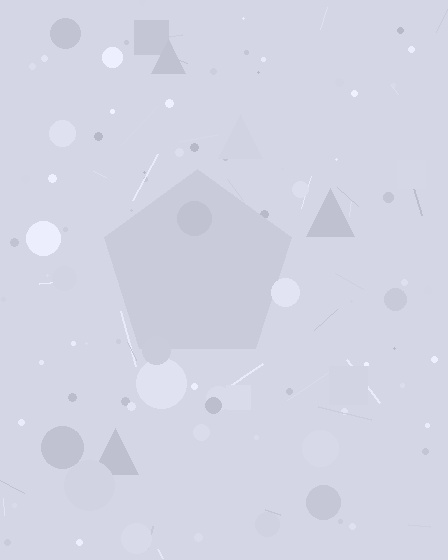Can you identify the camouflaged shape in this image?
The camouflaged shape is a pentagon.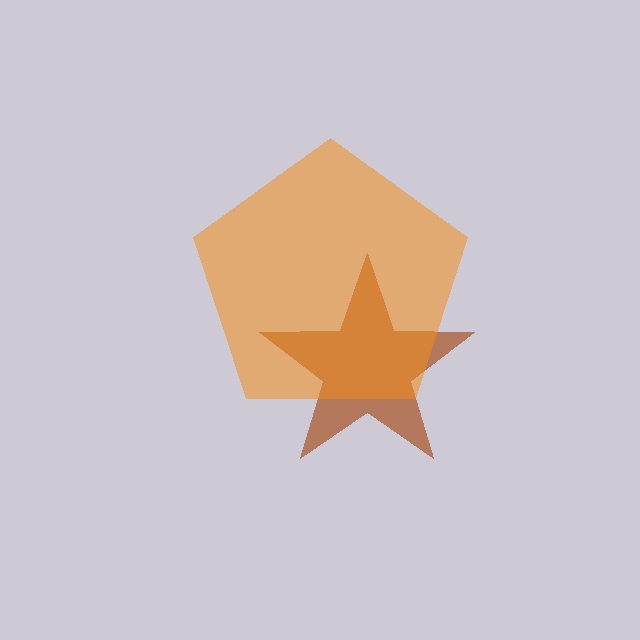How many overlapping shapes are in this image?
There are 2 overlapping shapes in the image.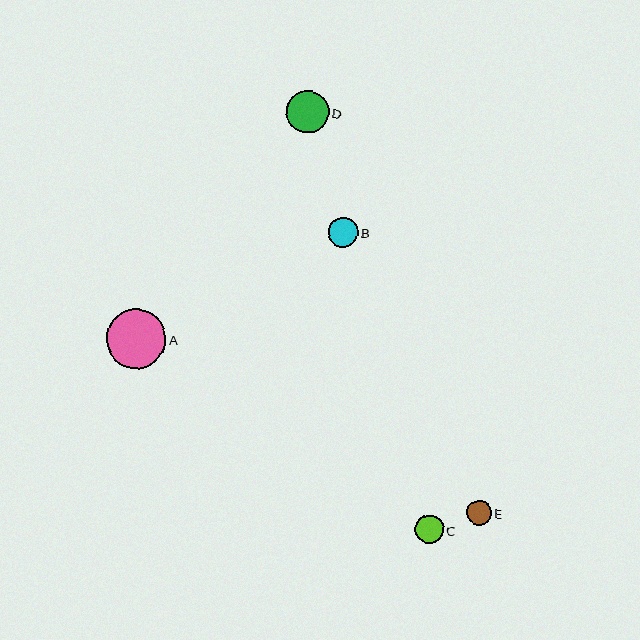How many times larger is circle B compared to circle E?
Circle B is approximately 1.2 times the size of circle E.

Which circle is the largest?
Circle A is the largest with a size of approximately 59 pixels.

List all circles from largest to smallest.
From largest to smallest: A, D, B, C, E.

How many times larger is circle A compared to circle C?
Circle A is approximately 2.1 times the size of circle C.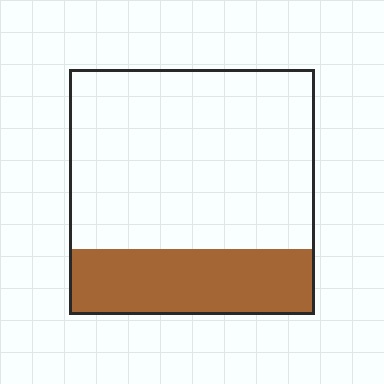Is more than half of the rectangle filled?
No.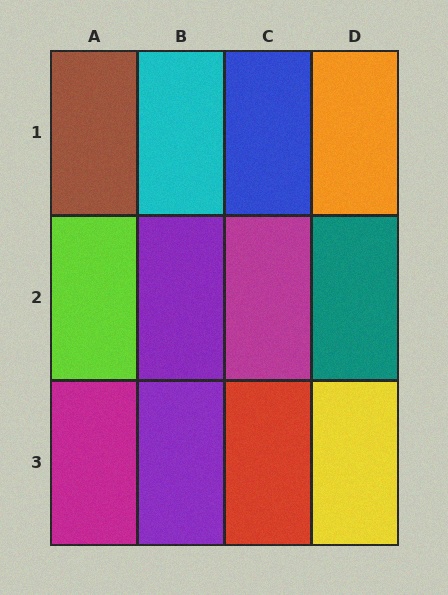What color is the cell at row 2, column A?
Lime.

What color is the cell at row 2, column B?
Purple.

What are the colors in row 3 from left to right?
Magenta, purple, red, yellow.